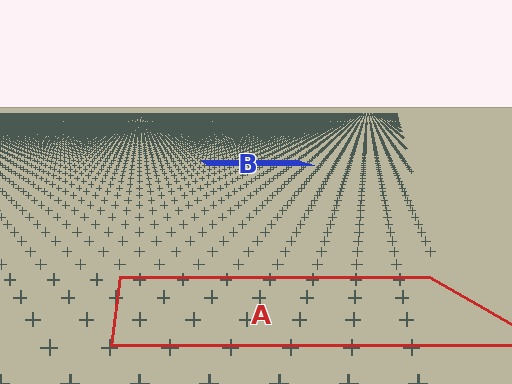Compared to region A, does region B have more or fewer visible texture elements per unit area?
Region B has more texture elements per unit area — they are packed more densely because it is farther away.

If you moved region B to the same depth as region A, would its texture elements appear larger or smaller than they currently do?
They would appear larger. At a closer depth, the same texture elements are projected at a bigger on-screen size.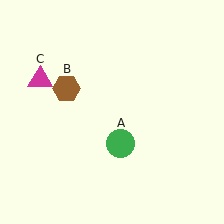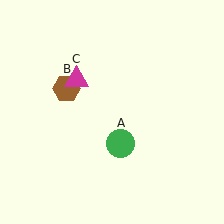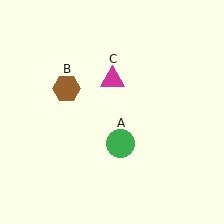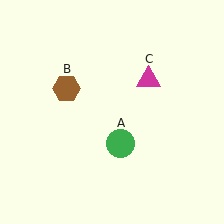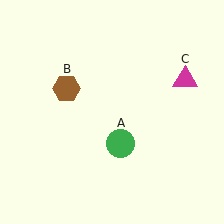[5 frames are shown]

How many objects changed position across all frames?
1 object changed position: magenta triangle (object C).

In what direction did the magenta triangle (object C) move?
The magenta triangle (object C) moved right.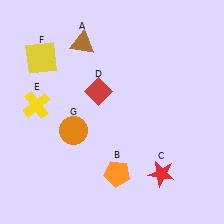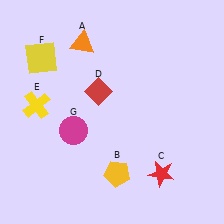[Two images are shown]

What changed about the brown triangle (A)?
In Image 1, A is brown. In Image 2, it changed to orange.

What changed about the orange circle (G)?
In Image 1, G is orange. In Image 2, it changed to magenta.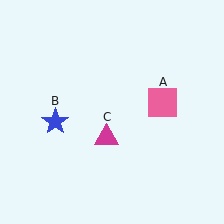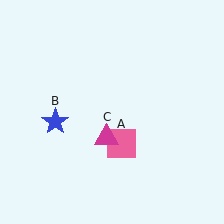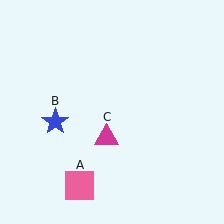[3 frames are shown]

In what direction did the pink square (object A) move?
The pink square (object A) moved down and to the left.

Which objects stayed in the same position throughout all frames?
Blue star (object B) and magenta triangle (object C) remained stationary.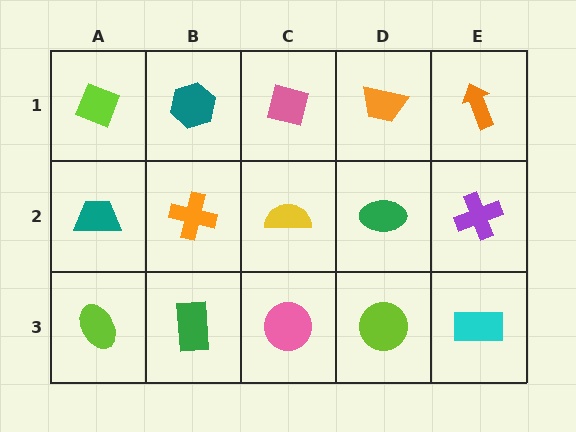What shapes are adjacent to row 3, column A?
A teal trapezoid (row 2, column A), a green rectangle (row 3, column B).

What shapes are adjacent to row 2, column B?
A teal hexagon (row 1, column B), a green rectangle (row 3, column B), a teal trapezoid (row 2, column A), a yellow semicircle (row 2, column C).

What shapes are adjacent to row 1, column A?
A teal trapezoid (row 2, column A), a teal hexagon (row 1, column B).